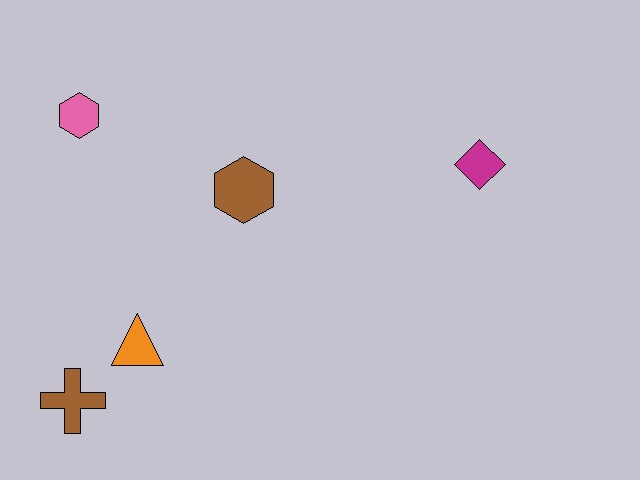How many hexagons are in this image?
There are 2 hexagons.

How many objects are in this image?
There are 5 objects.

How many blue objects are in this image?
There are no blue objects.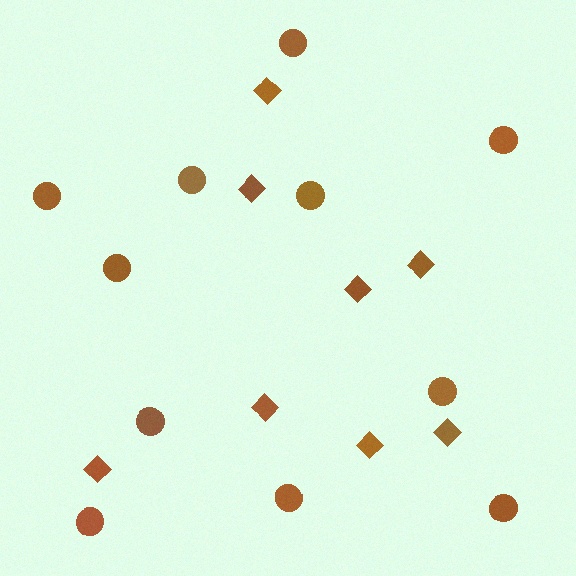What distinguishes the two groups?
There are 2 groups: one group of diamonds (8) and one group of circles (11).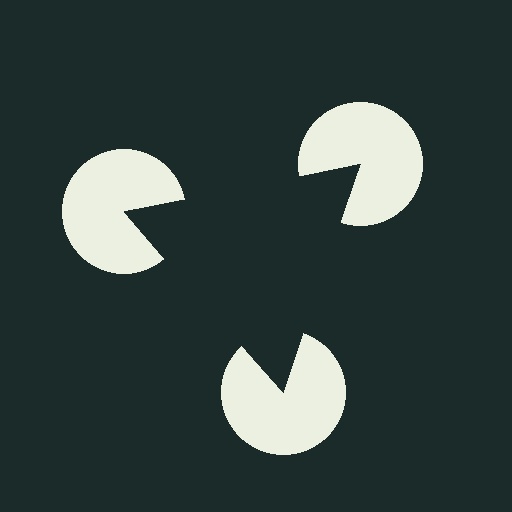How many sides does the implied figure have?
3 sides.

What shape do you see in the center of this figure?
An illusory triangle — its edges are inferred from the aligned wedge cuts in the pac-man discs, not physically drawn.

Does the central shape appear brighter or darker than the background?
It typically appears slightly darker than the background, even though no actual brightness change is drawn.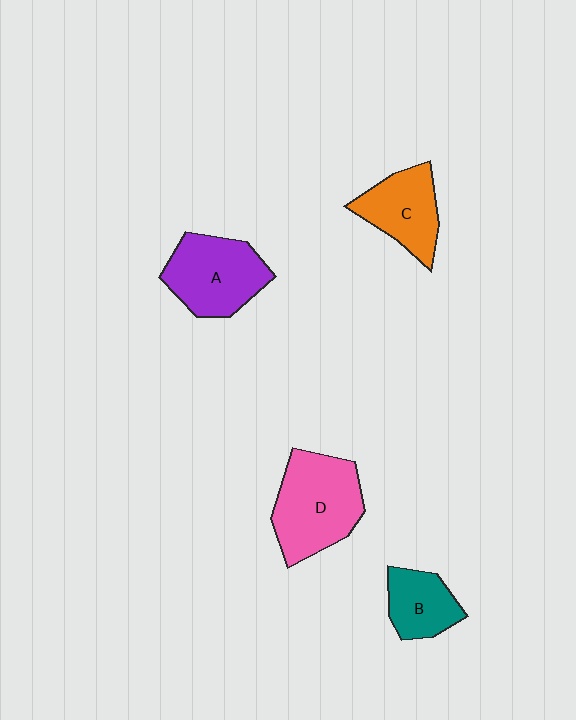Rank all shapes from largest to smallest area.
From largest to smallest: D (pink), A (purple), C (orange), B (teal).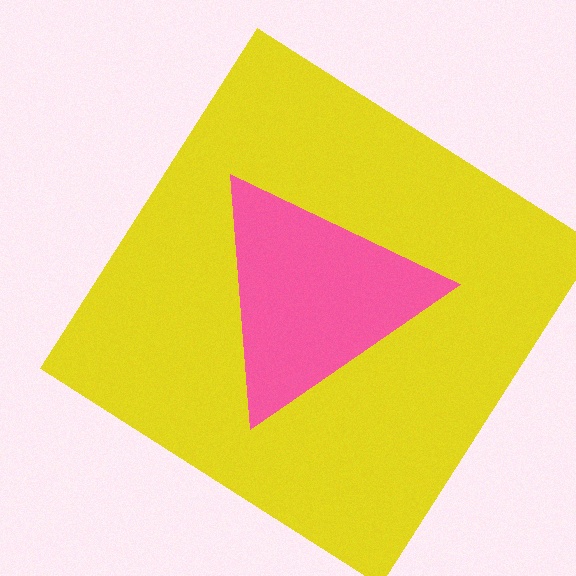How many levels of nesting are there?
2.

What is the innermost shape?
The pink triangle.